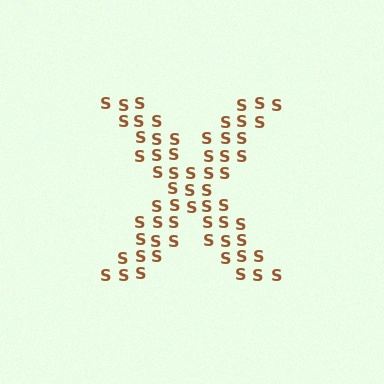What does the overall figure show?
The overall figure shows the letter X.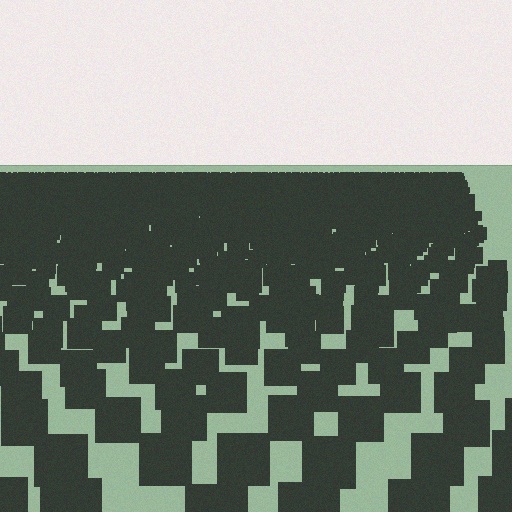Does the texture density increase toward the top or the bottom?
Density increases toward the top.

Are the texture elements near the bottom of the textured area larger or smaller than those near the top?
Larger. Near the bottom, elements are closer to the viewer and appear at a bigger on-screen size.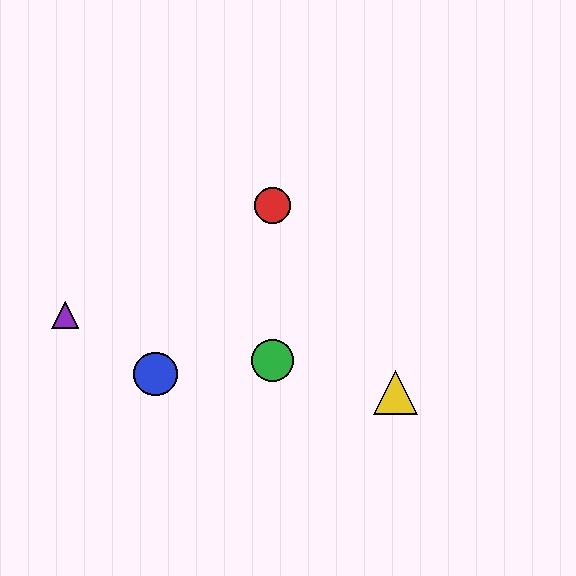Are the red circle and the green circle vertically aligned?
Yes, both are at x≈272.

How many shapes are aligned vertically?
2 shapes (the red circle, the green circle) are aligned vertically.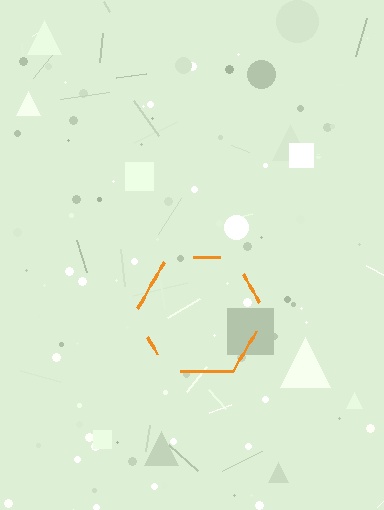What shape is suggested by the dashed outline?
The dashed outline suggests a hexagon.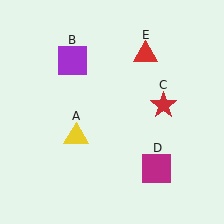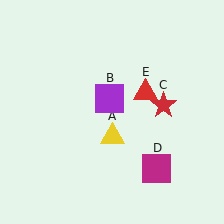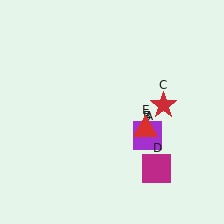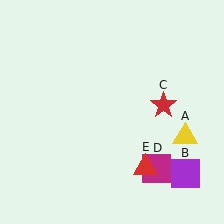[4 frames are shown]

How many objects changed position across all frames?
3 objects changed position: yellow triangle (object A), purple square (object B), red triangle (object E).